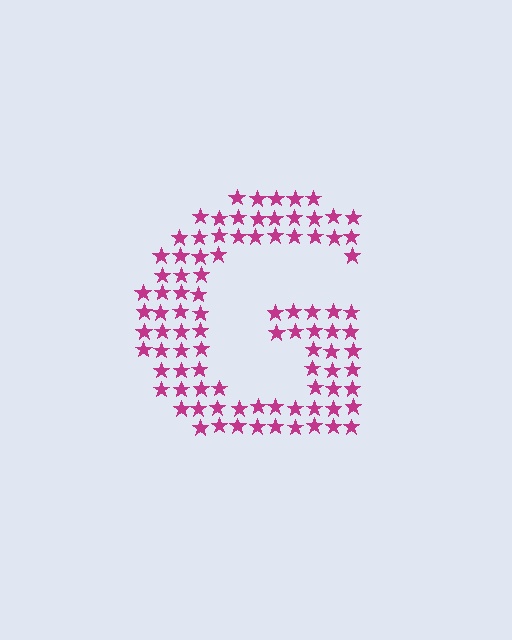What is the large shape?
The large shape is the letter G.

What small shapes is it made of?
It is made of small stars.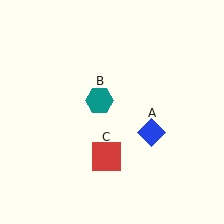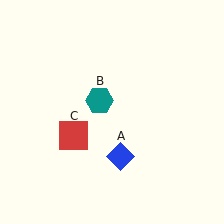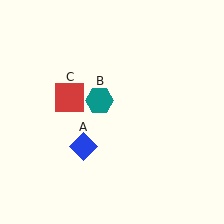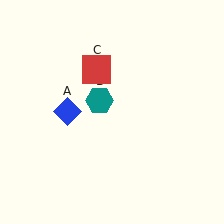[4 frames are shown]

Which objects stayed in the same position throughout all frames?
Teal hexagon (object B) remained stationary.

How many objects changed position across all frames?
2 objects changed position: blue diamond (object A), red square (object C).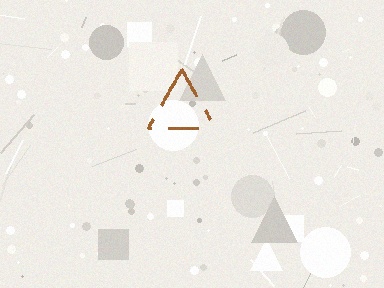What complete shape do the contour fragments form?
The contour fragments form a triangle.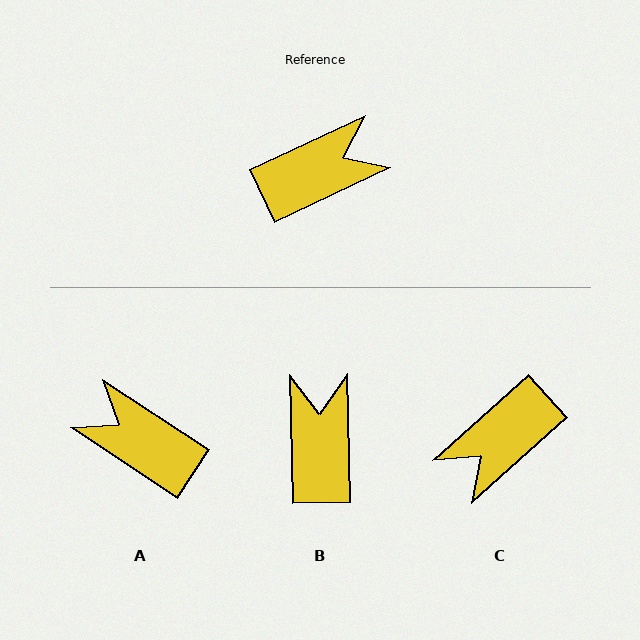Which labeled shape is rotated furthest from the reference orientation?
C, about 163 degrees away.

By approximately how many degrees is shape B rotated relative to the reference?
Approximately 66 degrees counter-clockwise.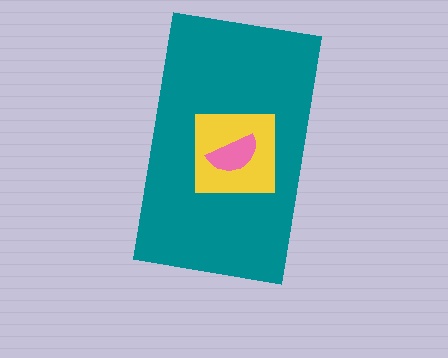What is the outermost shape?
The teal rectangle.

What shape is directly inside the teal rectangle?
The yellow square.